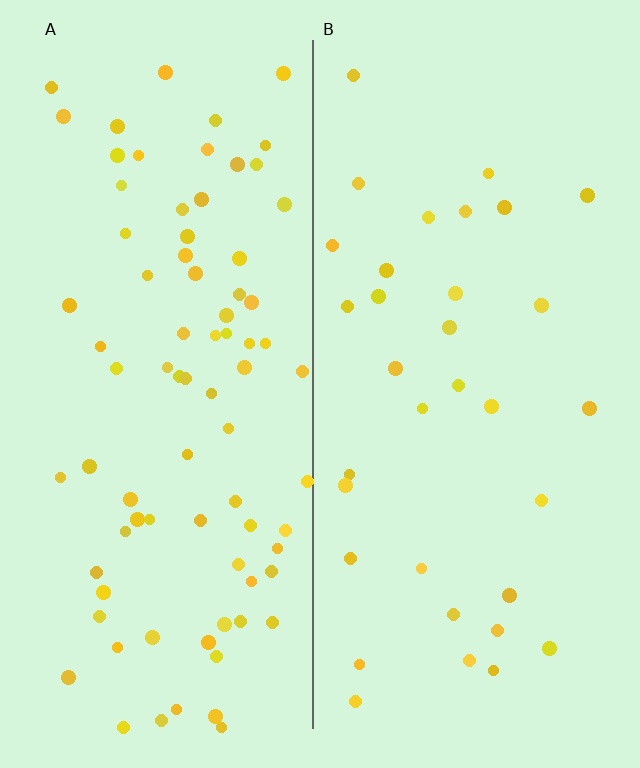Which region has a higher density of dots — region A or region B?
A (the left).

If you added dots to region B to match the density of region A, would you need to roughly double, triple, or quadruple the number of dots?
Approximately double.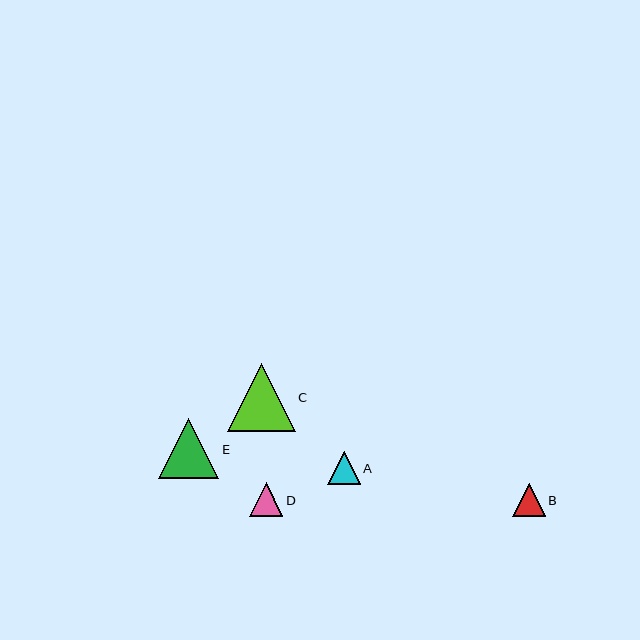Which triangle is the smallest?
Triangle A is the smallest with a size of approximately 33 pixels.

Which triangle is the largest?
Triangle C is the largest with a size of approximately 68 pixels.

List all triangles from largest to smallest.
From largest to smallest: C, E, D, B, A.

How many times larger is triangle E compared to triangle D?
Triangle E is approximately 1.8 times the size of triangle D.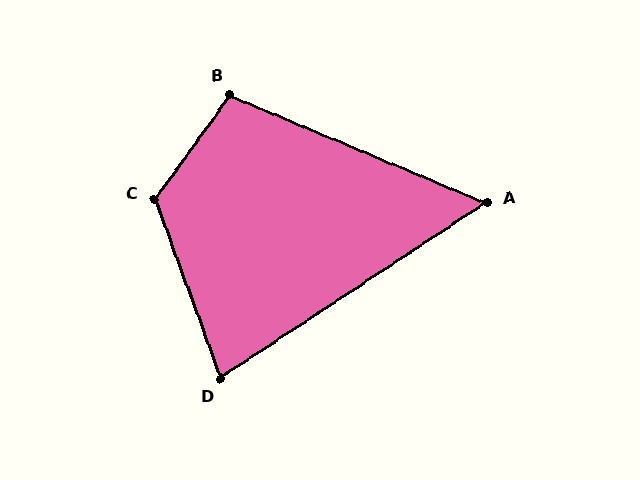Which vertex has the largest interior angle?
C, at approximately 124 degrees.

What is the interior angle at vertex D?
Approximately 77 degrees (acute).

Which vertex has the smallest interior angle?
A, at approximately 56 degrees.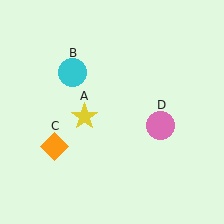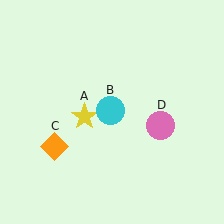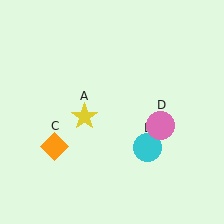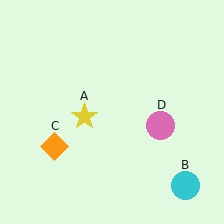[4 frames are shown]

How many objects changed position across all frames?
1 object changed position: cyan circle (object B).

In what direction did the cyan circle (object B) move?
The cyan circle (object B) moved down and to the right.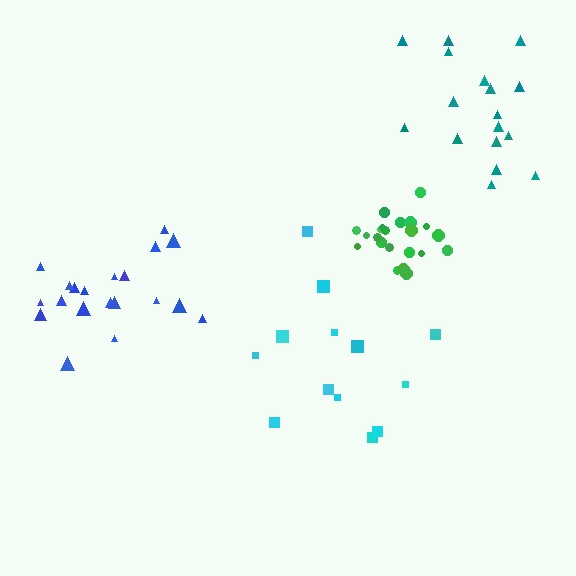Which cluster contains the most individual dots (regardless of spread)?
Green (22).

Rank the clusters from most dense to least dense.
green, blue, teal, cyan.